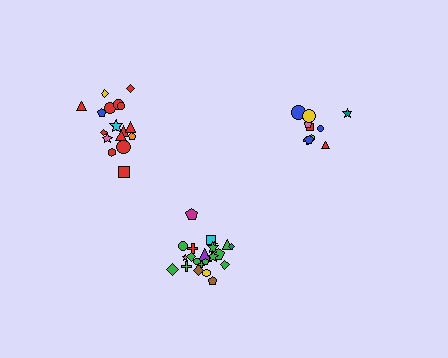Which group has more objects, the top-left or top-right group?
The top-left group.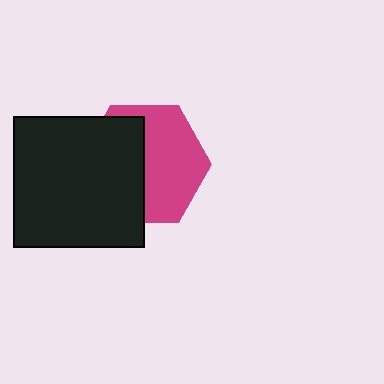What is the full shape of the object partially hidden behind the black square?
The partially hidden object is a magenta hexagon.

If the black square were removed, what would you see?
You would see the complete magenta hexagon.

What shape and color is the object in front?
The object in front is a black square.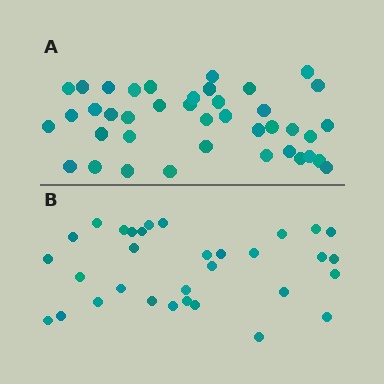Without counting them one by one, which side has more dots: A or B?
Region A (the top region) has more dots.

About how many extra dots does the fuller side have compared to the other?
Region A has roughly 8 or so more dots than region B.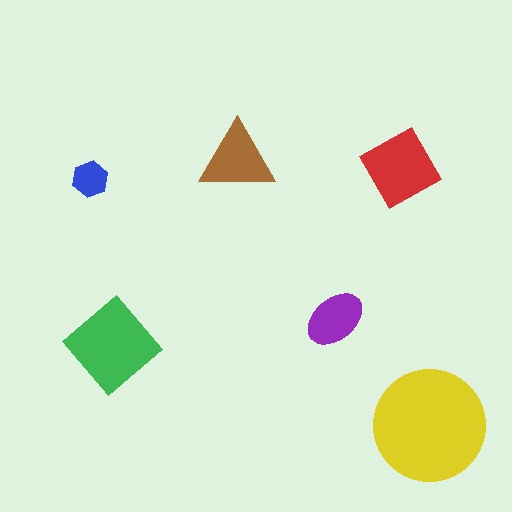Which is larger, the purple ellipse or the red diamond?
The red diamond.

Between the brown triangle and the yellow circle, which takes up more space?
The yellow circle.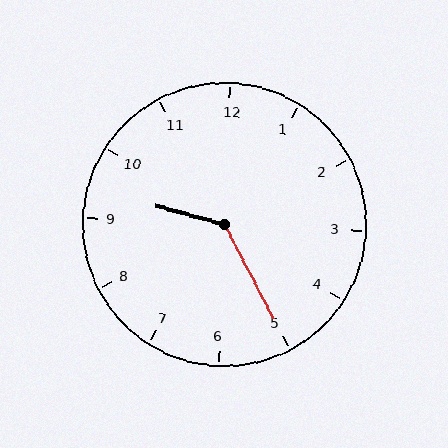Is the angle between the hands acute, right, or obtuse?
It is obtuse.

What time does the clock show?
9:25.